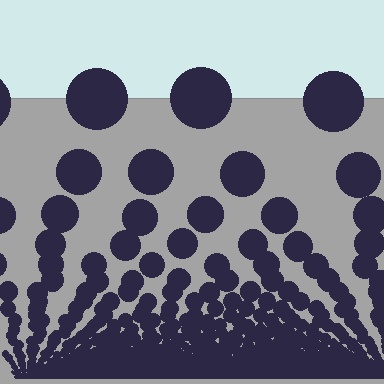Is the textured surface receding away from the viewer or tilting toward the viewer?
The surface appears to tilt toward the viewer. Texture elements get larger and sparser toward the top.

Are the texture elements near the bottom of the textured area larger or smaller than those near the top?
Smaller. The gradient is inverted — elements near the bottom are smaller and denser.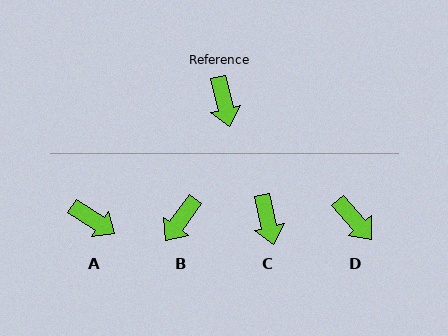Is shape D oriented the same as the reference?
No, it is off by about 28 degrees.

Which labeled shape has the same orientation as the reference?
C.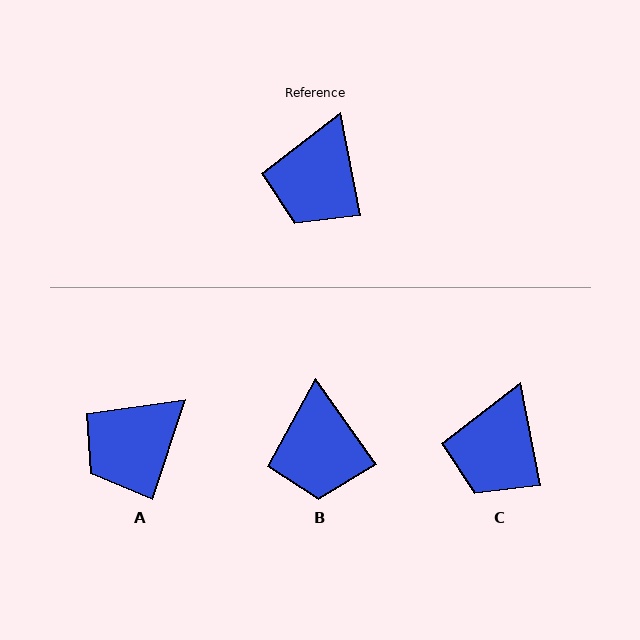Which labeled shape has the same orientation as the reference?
C.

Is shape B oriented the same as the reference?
No, it is off by about 24 degrees.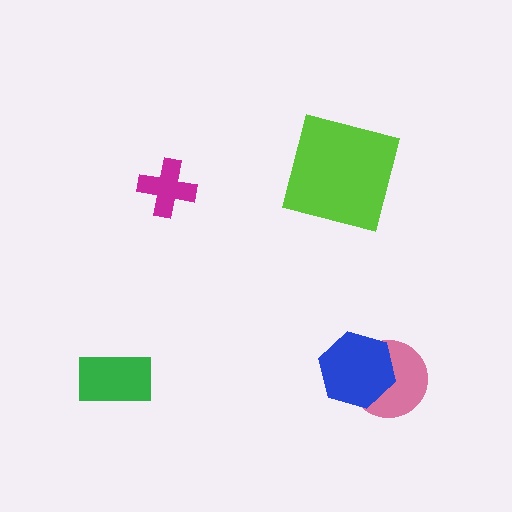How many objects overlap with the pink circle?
1 object overlaps with the pink circle.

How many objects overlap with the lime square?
0 objects overlap with the lime square.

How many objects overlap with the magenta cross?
0 objects overlap with the magenta cross.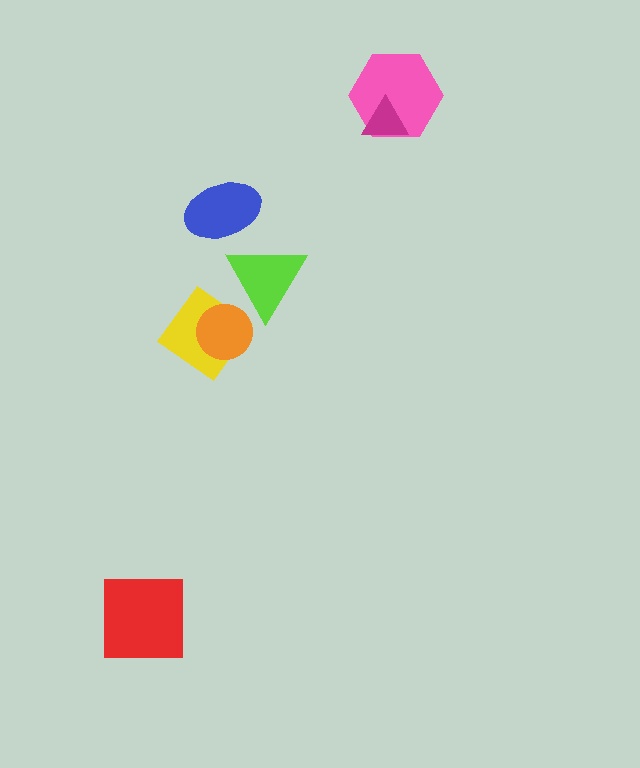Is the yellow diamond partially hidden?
Yes, it is partially covered by another shape.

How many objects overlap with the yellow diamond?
1 object overlaps with the yellow diamond.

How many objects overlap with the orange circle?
1 object overlaps with the orange circle.